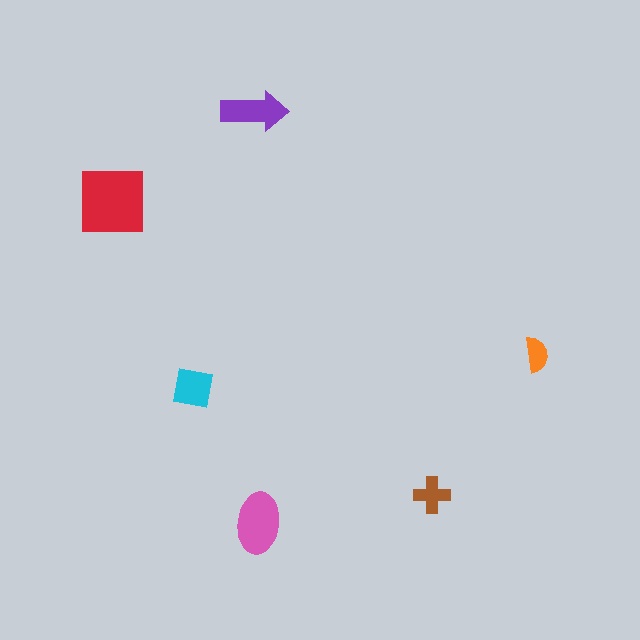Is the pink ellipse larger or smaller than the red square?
Smaller.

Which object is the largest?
The red square.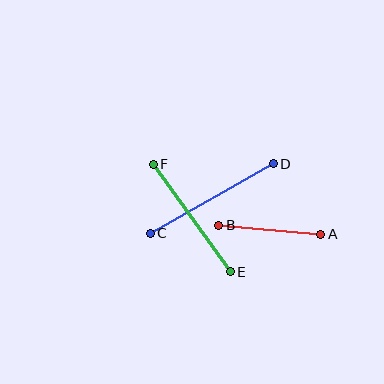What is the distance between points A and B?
The distance is approximately 102 pixels.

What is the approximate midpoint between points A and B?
The midpoint is at approximately (270, 230) pixels.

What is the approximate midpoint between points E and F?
The midpoint is at approximately (192, 218) pixels.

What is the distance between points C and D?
The distance is approximately 141 pixels.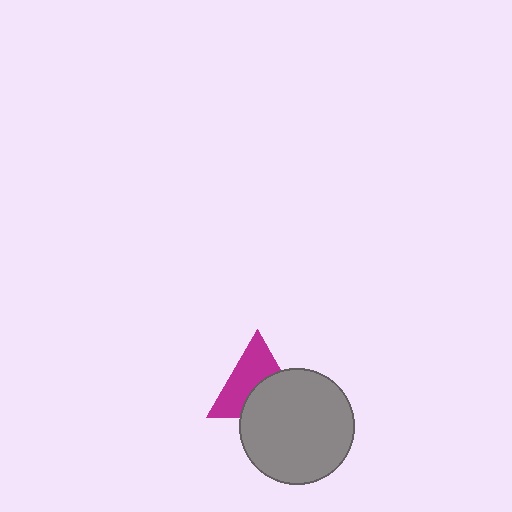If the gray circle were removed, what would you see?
You would see the complete magenta triangle.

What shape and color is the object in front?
The object in front is a gray circle.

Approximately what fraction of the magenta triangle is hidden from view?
Roughly 44% of the magenta triangle is hidden behind the gray circle.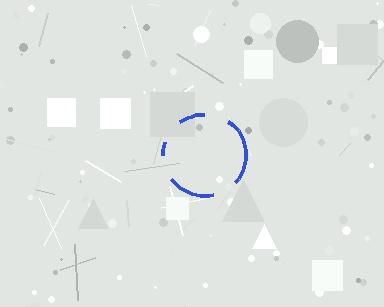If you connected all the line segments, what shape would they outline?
They would outline a circle.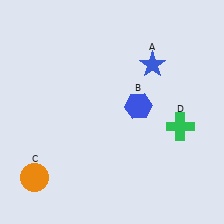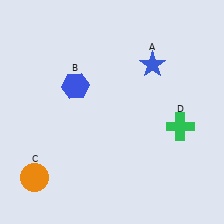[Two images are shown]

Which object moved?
The blue hexagon (B) moved left.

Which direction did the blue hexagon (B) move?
The blue hexagon (B) moved left.